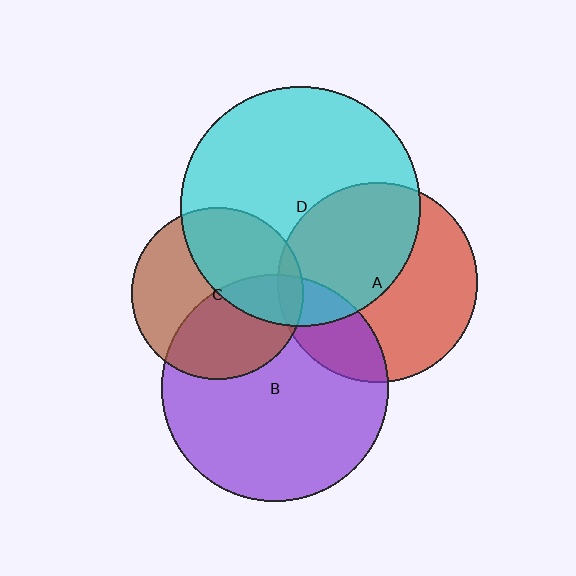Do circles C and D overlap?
Yes.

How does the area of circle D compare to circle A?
Approximately 1.4 times.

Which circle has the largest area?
Circle D (cyan).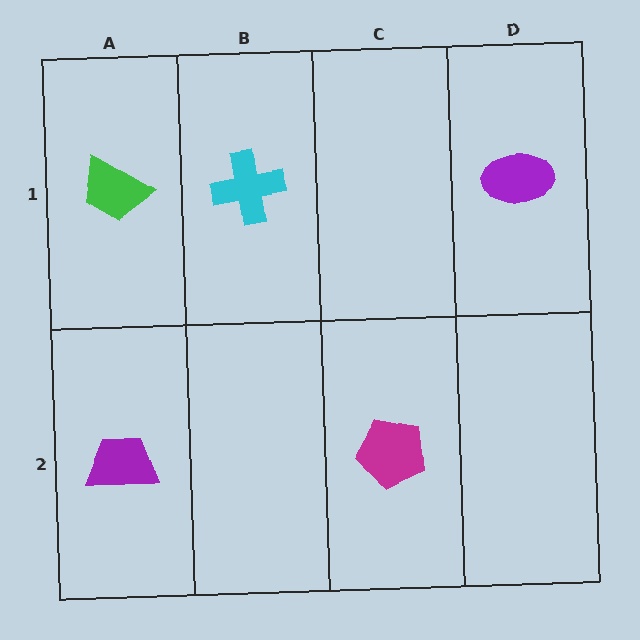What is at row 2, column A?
A purple trapezoid.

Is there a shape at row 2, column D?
No, that cell is empty.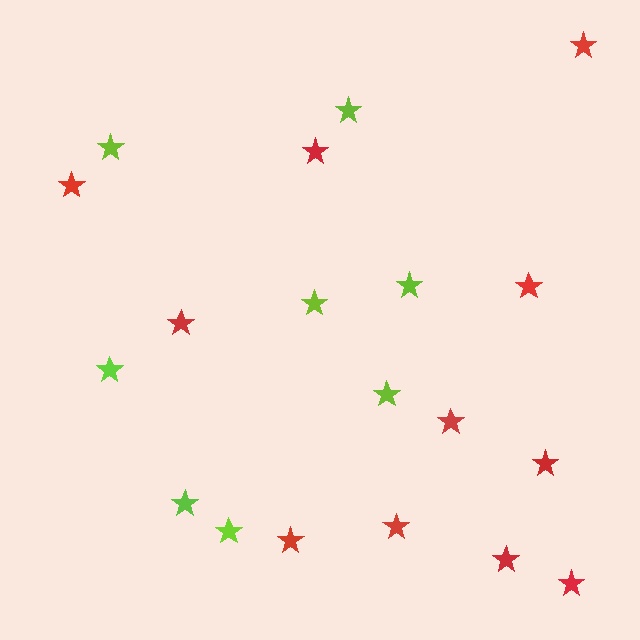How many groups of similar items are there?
There are 2 groups: one group of lime stars (8) and one group of red stars (11).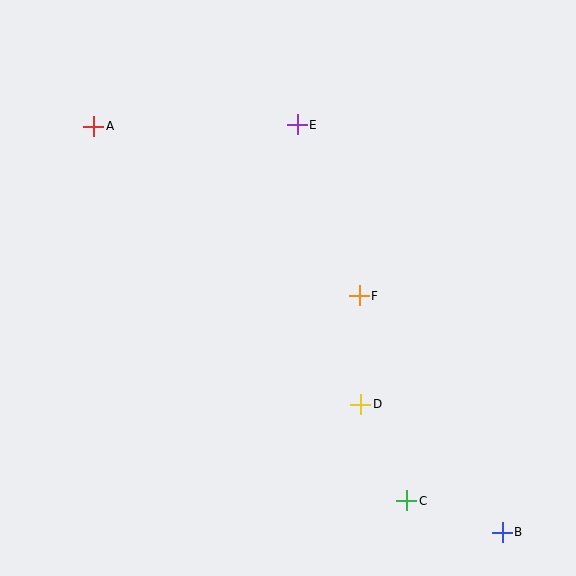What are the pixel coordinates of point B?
Point B is at (502, 532).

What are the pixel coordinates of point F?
Point F is at (359, 296).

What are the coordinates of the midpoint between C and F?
The midpoint between C and F is at (383, 398).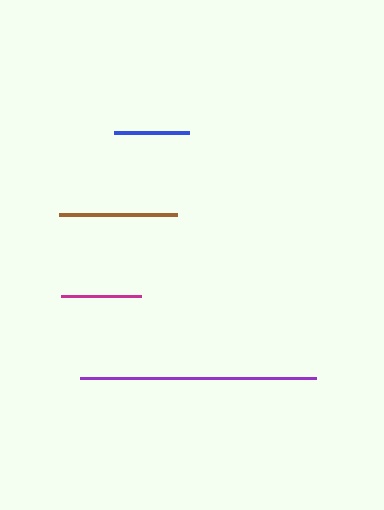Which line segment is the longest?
The purple line is the longest at approximately 235 pixels.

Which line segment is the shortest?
The blue line is the shortest at approximately 76 pixels.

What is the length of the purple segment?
The purple segment is approximately 235 pixels long.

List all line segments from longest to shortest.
From longest to shortest: purple, brown, magenta, blue.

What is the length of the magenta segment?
The magenta segment is approximately 80 pixels long.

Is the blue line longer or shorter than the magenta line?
The magenta line is longer than the blue line.